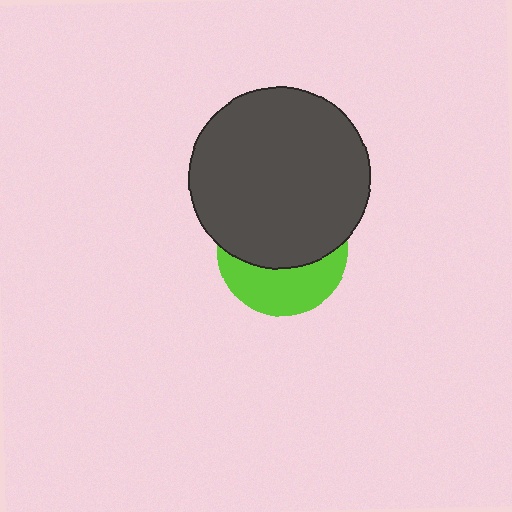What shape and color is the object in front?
The object in front is a dark gray circle.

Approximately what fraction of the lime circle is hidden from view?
Roughly 60% of the lime circle is hidden behind the dark gray circle.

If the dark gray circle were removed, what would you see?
You would see the complete lime circle.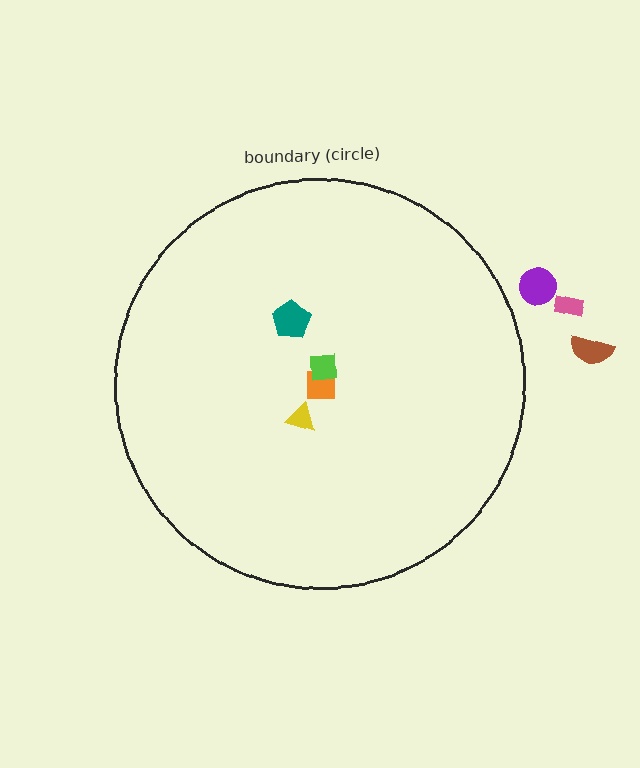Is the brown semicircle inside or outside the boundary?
Outside.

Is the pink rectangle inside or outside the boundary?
Outside.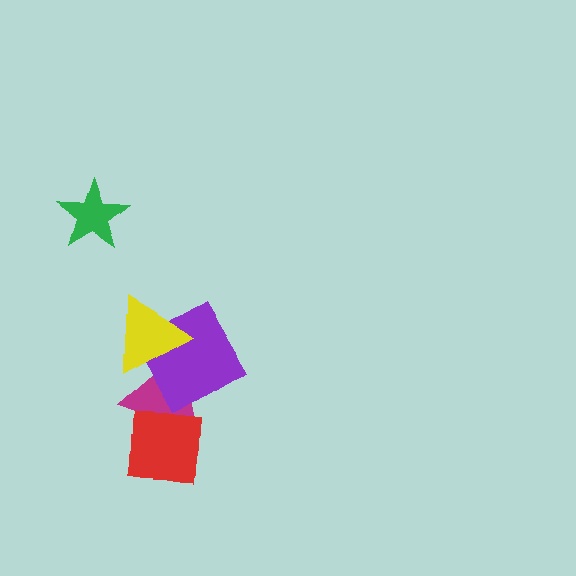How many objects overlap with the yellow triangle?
2 objects overlap with the yellow triangle.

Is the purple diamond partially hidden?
Yes, it is partially covered by another shape.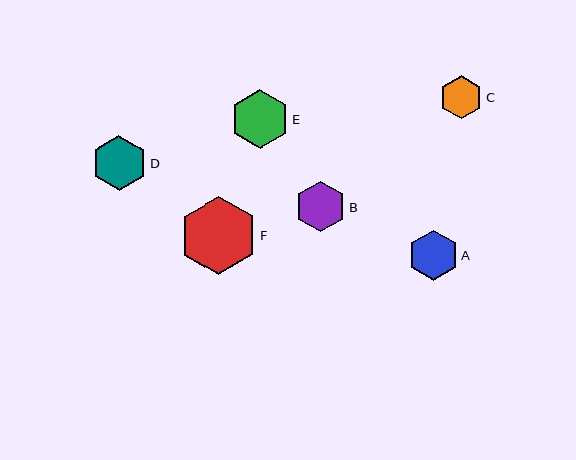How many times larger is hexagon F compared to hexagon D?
Hexagon F is approximately 1.4 times the size of hexagon D.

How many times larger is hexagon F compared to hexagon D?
Hexagon F is approximately 1.4 times the size of hexagon D.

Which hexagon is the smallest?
Hexagon C is the smallest with a size of approximately 43 pixels.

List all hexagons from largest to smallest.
From largest to smallest: F, E, D, B, A, C.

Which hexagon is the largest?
Hexagon F is the largest with a size of approximately 78 pixels.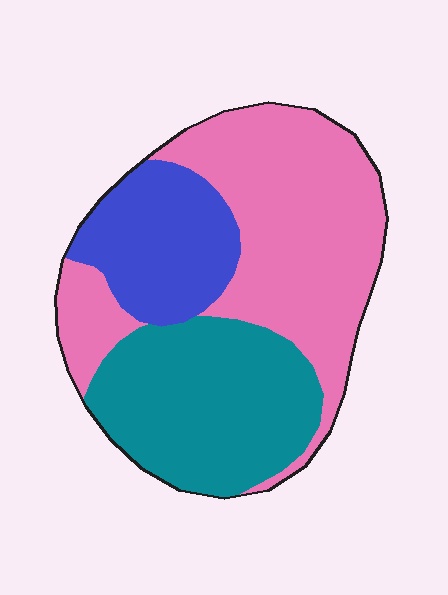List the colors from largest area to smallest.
From largest to smallest: pink, teal, blue.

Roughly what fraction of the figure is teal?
Teal takes up between a sixth and a third of the figure.